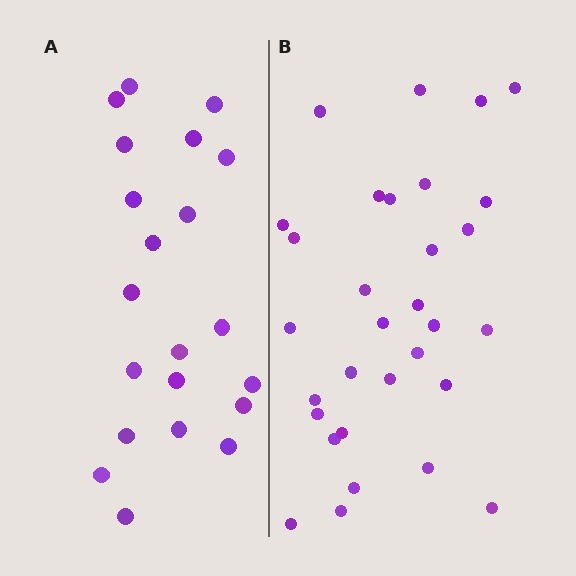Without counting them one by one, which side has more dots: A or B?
Region B (the right region) has more dots.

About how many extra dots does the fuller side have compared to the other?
Region B has roughly 10 or so more dots than region A.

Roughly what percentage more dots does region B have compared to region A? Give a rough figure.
About 50% more.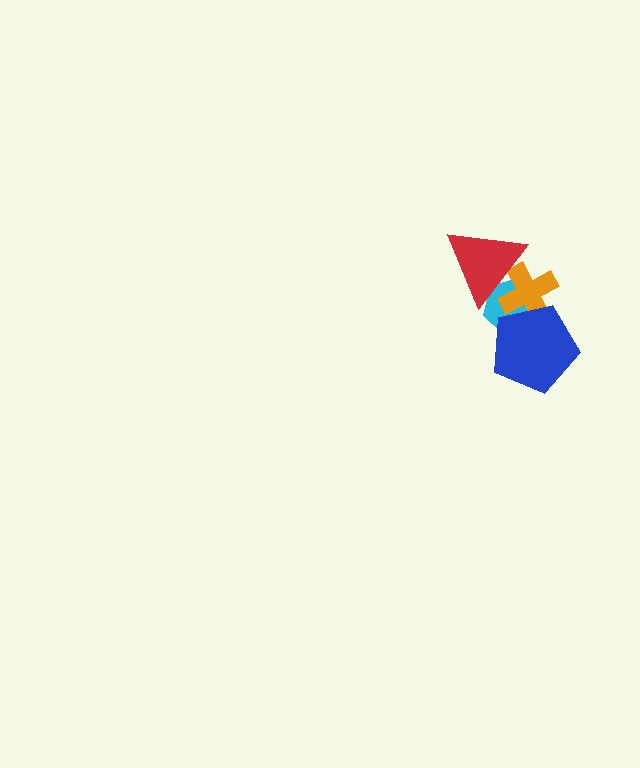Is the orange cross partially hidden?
Yes, it is partially covered by another shape.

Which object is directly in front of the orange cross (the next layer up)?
The red triangle is directly in front of the orange cross.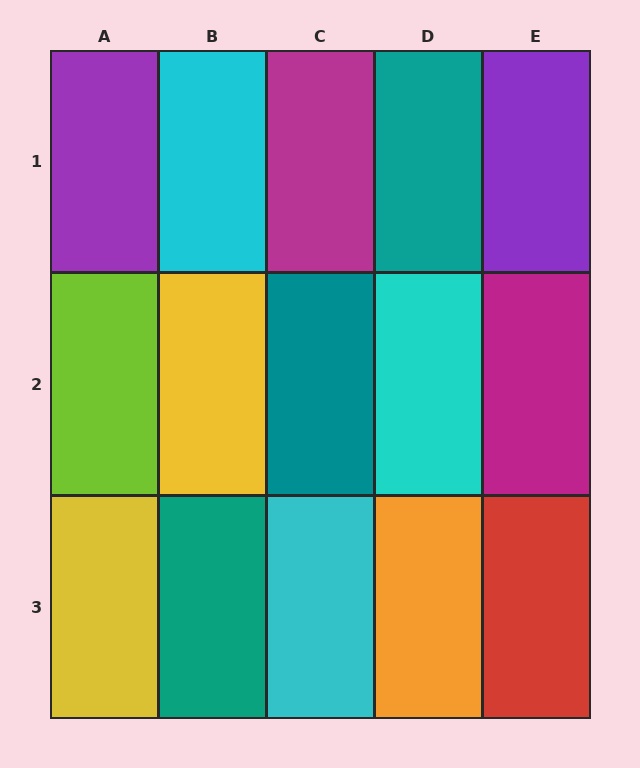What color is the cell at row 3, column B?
Teal.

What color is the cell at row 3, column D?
Orange.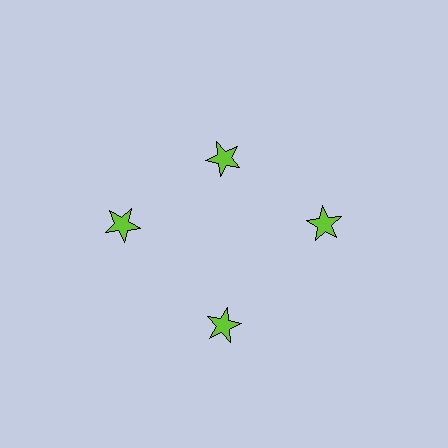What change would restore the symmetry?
The symmetry would be restored by moving it outward, back onto the ring so that all 4 stars sit at equal angles and equal distance from the center.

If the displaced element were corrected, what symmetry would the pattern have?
It would have 4-fold rotational symmetry — the pattern would map onto itself every 90 degrees.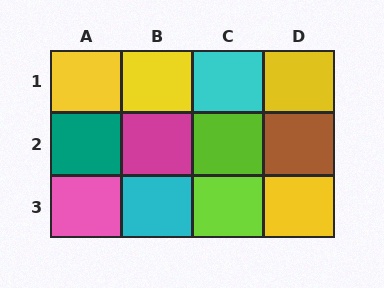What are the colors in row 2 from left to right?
Teal, magenta, lime, brown.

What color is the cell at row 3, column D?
Yellow.